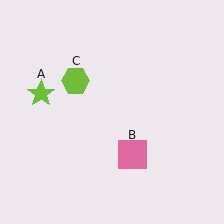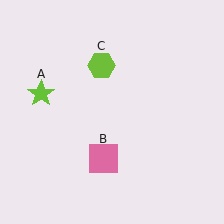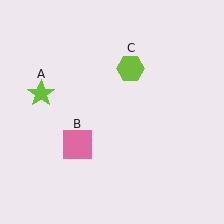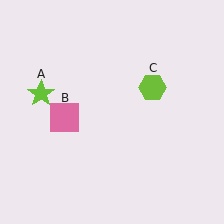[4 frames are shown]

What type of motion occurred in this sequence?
The pink square (object B), lime hexagon (object C) rotated clockwise around the center of the scene.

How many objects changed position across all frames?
2 objects changed position: pink square (object B), lime hexagon (object C).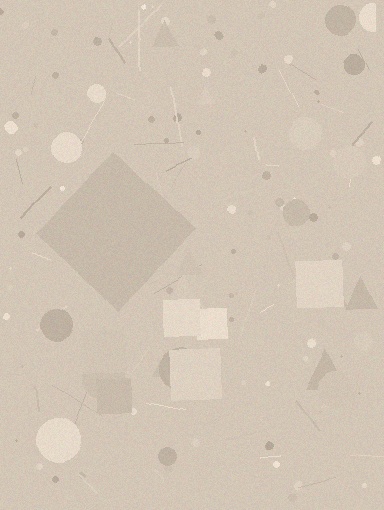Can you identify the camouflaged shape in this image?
The camouflaged shape is a diamond.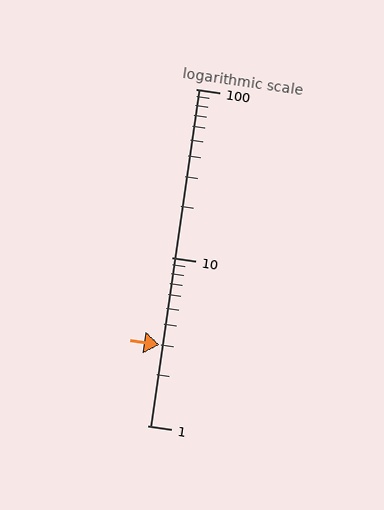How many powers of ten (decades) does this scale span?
The scale spans 2 decades, from 1 to 100.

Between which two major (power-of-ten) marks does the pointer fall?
The pointer is between 1 and 10.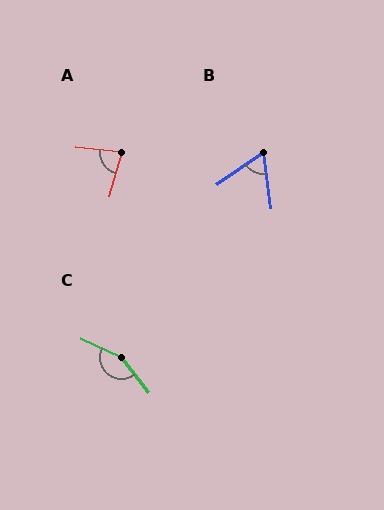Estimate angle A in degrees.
Approximately 81 degrees.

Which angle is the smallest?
B, at approximately 63 degrees.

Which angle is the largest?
C, at approximately 153 degrees.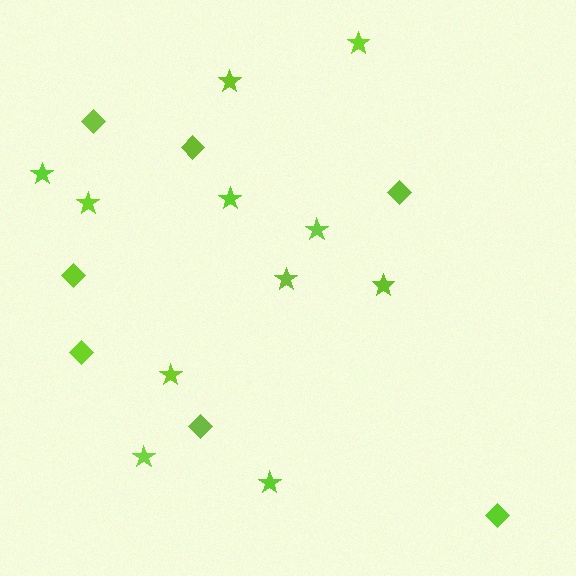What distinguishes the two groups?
There are 2 groups: one group of diamonds (7) and one group of stars (11).